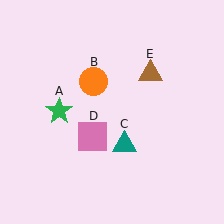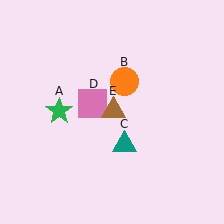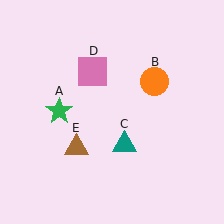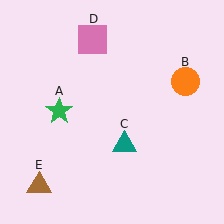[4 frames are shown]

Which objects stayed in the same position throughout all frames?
Green star (object A) and teal triangle (object C) remained stationary.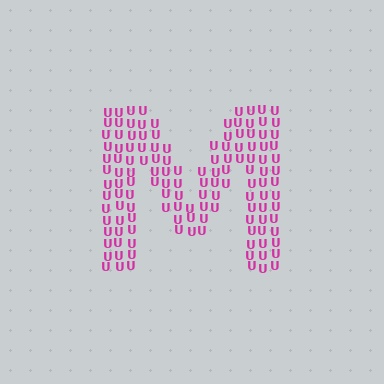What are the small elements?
The small elements are letter U's.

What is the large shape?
The large shape is the letter M.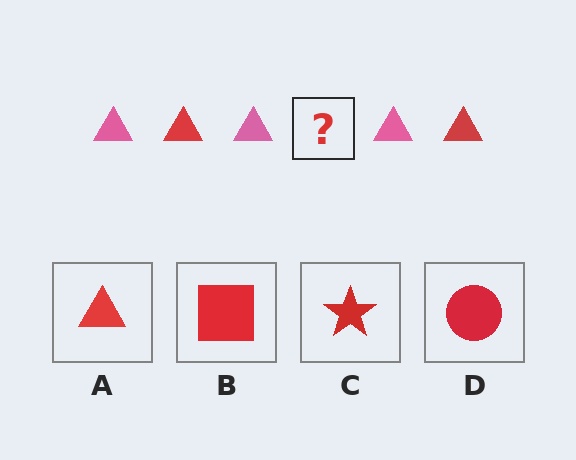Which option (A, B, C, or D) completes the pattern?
A.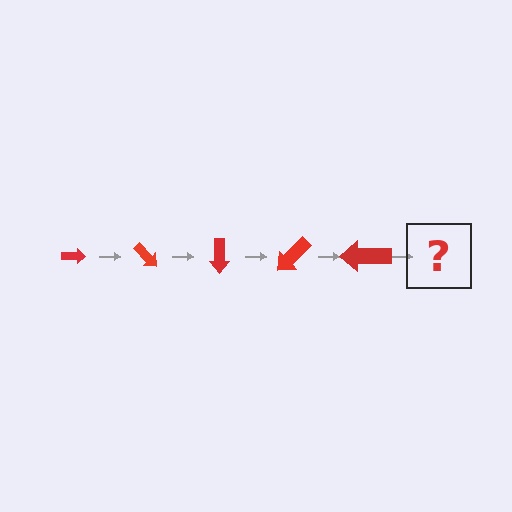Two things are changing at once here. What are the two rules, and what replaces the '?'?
The two rules are that the arrow grows larger each step and it rotates 45 degrees each step. The '?' should be an arrow, larger than the previous one and rotated 225 degrees from the start.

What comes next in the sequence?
The next element should be an arrow, larger than the previous one and rotated 225 degrees from the start.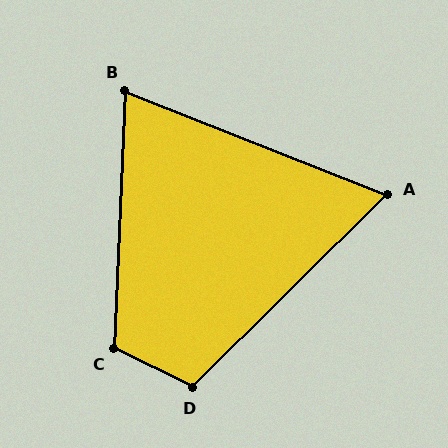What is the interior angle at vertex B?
Approximately 71 degrees (acute).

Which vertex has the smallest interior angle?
A, at approximately 66 degrees.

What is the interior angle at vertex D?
Approximately 109 degrees (obtuse).